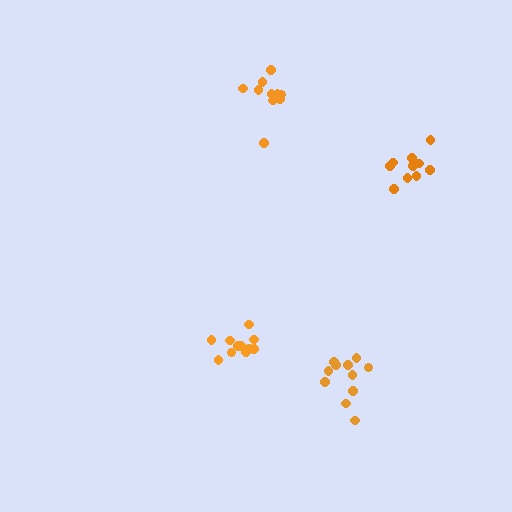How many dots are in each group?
Group 1: 11 dots, Group 2: 11 dots, Group 3: 10 dots, Group 4: 11 dots (43 total).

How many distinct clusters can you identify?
There are 4 distinct clusters.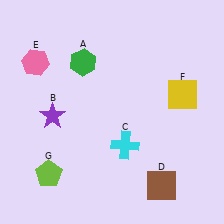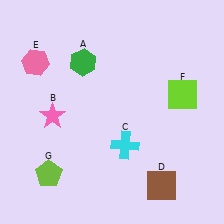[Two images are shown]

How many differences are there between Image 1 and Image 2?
There are 2 differences between the two images.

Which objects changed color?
B changed from purple to pink. F changed from yellow to lime.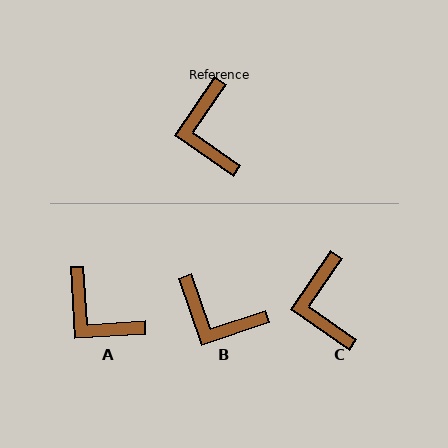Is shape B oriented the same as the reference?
No, it is off by about 53 degrees.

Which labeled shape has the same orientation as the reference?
C.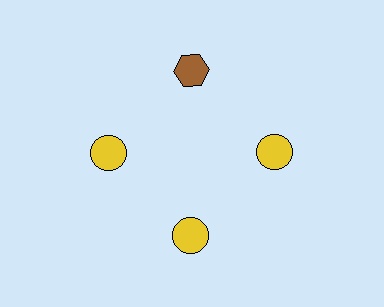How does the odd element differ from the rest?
It differs in both color (brown instead of yellow) and shape (hexagon instead of circle).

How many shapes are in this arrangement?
There are 4 shapes arranged in a ring pattern.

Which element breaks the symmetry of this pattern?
The brown hexagon at roughly the 12 o'clock position breaks the symmetry. All other shapes are yellow circles.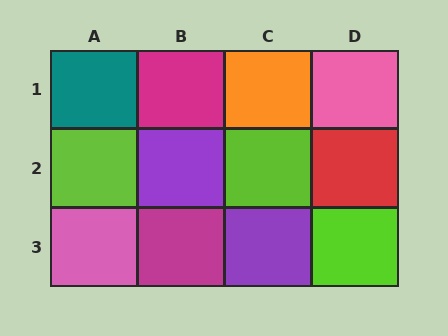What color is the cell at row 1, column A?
Teal.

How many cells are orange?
1 cell is orange.